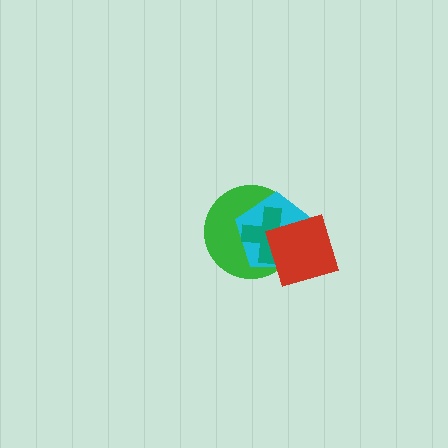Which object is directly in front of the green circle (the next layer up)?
The cyan pentagon is directly in front of the green circle.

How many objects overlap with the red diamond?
3 objects overlap with the red diamond.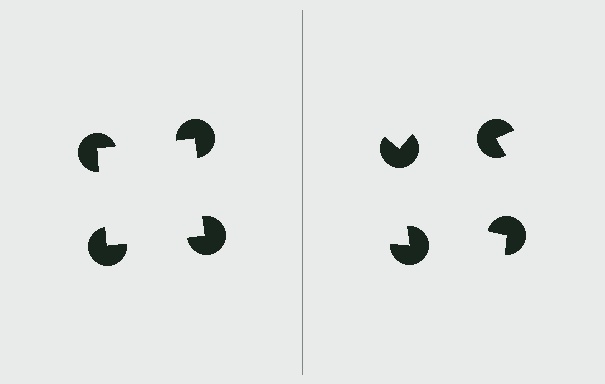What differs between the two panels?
The pac-man discs are positioned identically on both sides; only the wedge orientations differ. On the left they align to a square; on the right they are misaligned.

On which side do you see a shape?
An illusory square appears on the left side. On the right side the wedge cuts are rotated, so no coherent shape forms.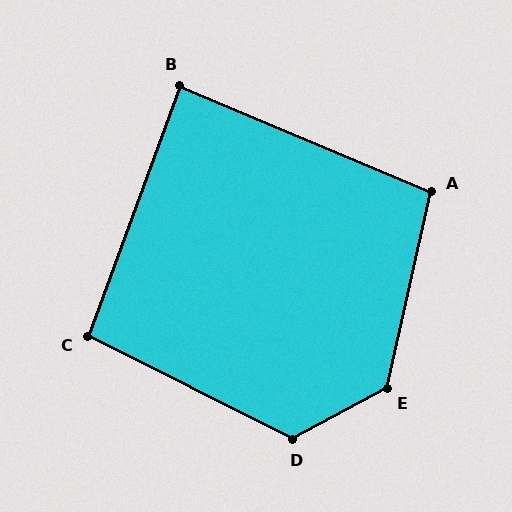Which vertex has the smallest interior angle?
B, at approximately 87 degrees.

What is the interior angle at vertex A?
Approximately 100 degrees (obtuse).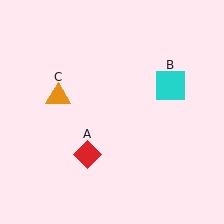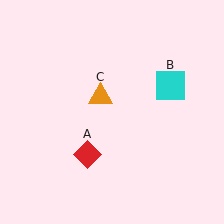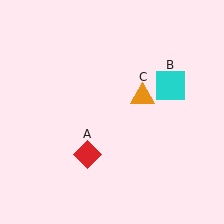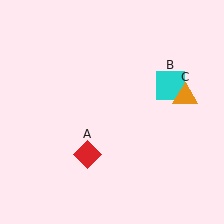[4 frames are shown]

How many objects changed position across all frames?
1 object changed position: orange triangle (object C).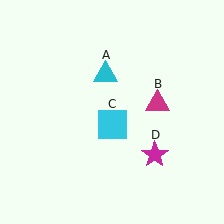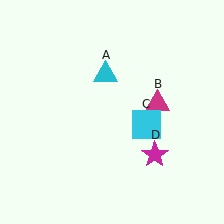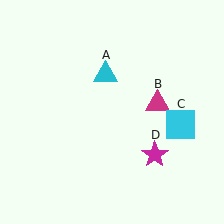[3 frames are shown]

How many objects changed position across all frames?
1 object changed position: cyan square (object C).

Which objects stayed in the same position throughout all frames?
Cyan triangle (object A) and magenta triangle (object B) and magenta star (object D) remained stationary.